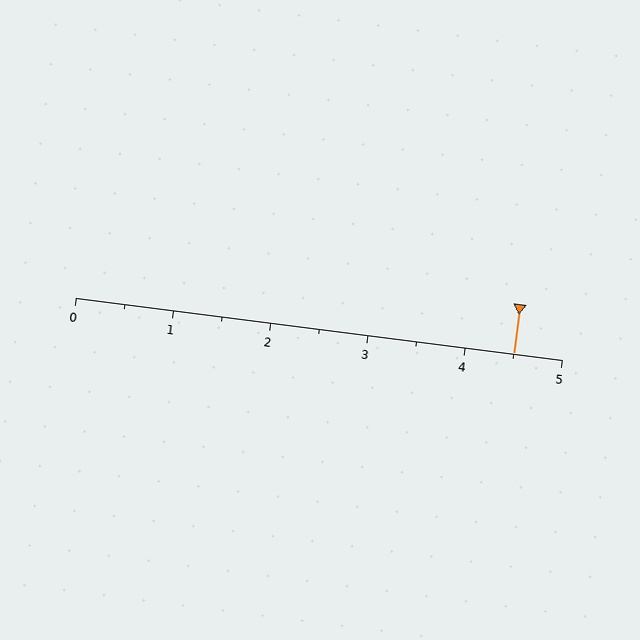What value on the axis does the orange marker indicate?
The marker indicates approximately 4.5.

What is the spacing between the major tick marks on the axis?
The major ticks are spaced 1 apart.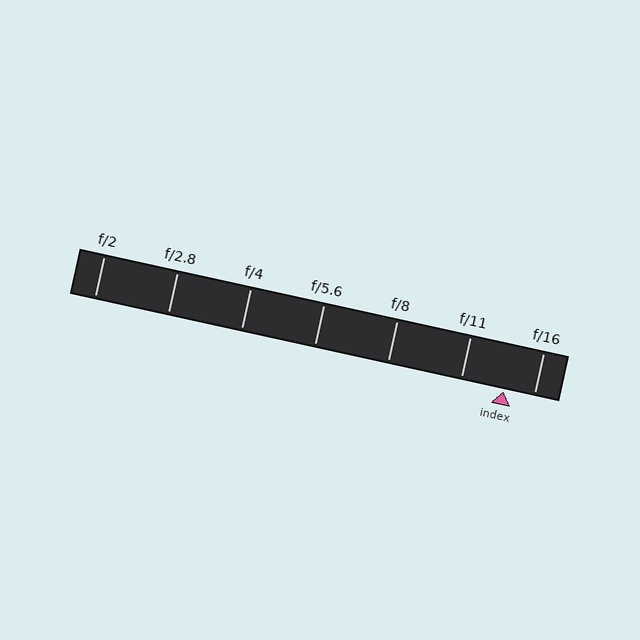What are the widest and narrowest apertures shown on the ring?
The widest aperture shown is f/2 and the narrowest is f/16.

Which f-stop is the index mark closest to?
The index mark is closest to f/16.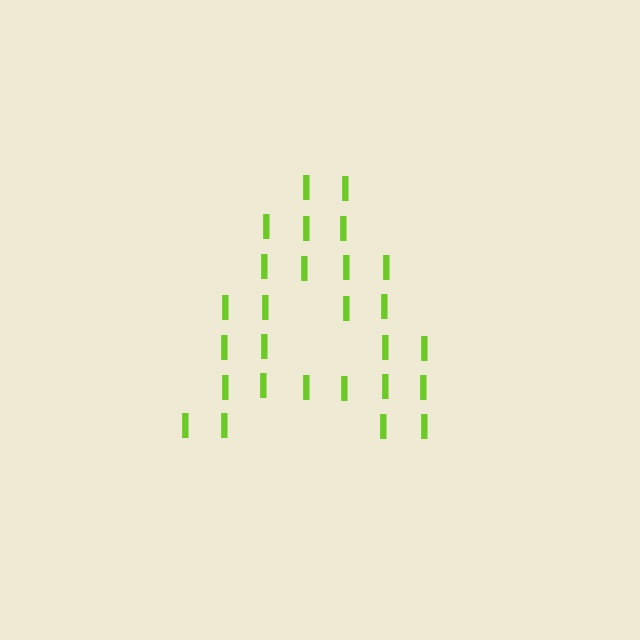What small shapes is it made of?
It is made of small letter I's.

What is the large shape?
The large shape is the letter A.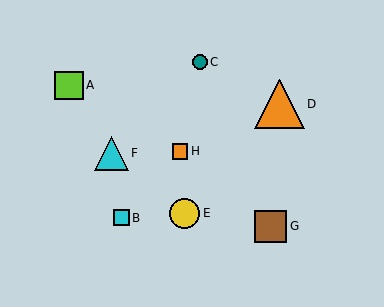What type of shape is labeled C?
Shape C is a teal circle.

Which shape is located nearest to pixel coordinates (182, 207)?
The yellow circle (labeled E) at (185, 213) is nearest to that location.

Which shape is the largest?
The orange triangle (labeled D) is the largest.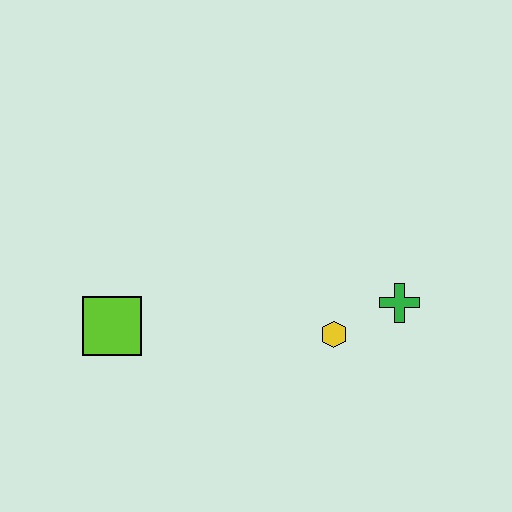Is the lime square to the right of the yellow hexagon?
No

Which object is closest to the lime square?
The yellow hexagon is closest to the lime square.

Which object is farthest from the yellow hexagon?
The lime square is farthest from the yellow hexagon.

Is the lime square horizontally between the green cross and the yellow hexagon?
No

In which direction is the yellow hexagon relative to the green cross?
The yellow hexagon is to the left of the green cross.